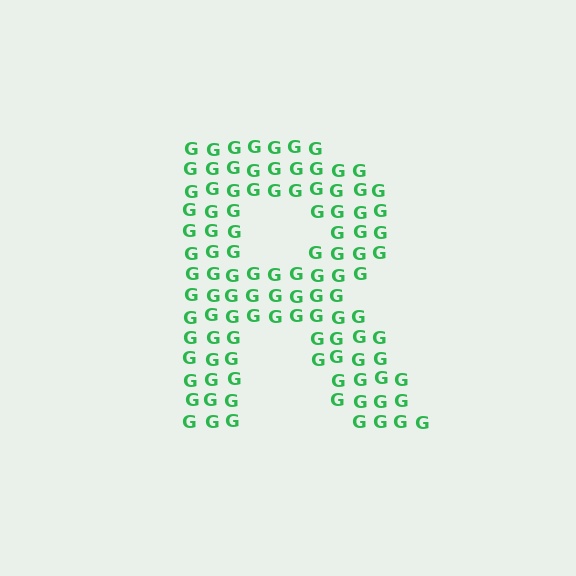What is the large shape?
The large shape is the letter R.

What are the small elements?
The small elements are letter G's.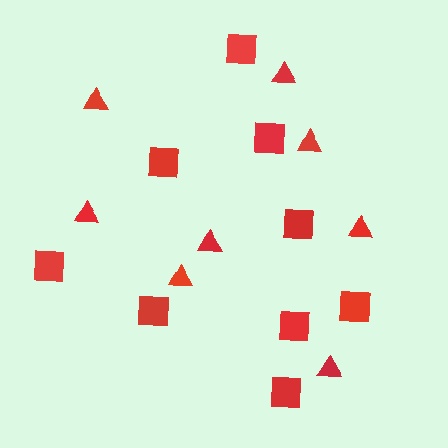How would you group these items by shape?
There are 2 groups: one group of triangles (8) and one group of squares (9).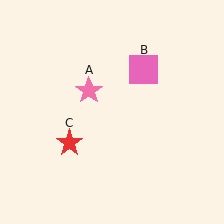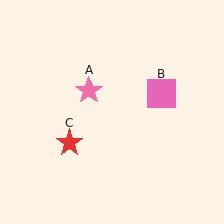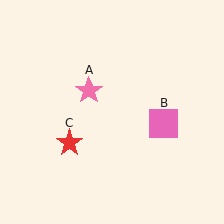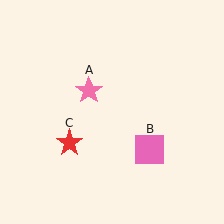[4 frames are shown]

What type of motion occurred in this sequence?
The pink square (object B) rotated clockwise around the center of the scene.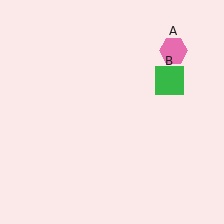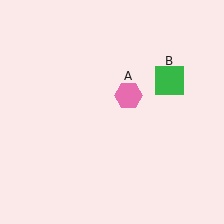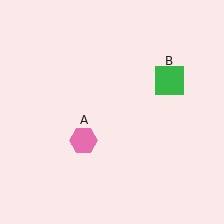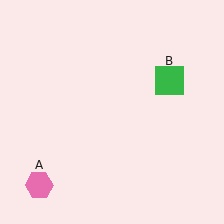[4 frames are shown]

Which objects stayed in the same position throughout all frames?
Green square (object B) remained stationary.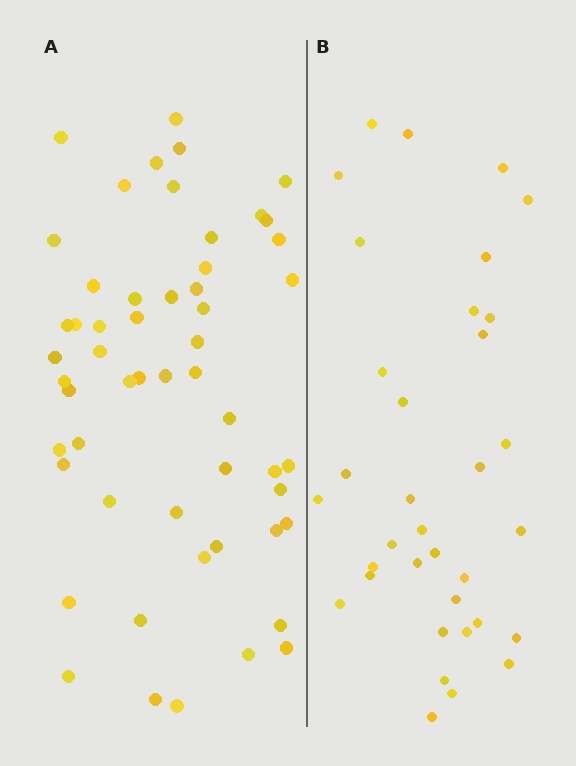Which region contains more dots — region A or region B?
Region A (the left region) has more dots.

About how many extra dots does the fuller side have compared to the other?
Region A has approximately 20 more dots than region B.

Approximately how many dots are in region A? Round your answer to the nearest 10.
About 50 dots. (The exact count is 54, which rounds to 50.)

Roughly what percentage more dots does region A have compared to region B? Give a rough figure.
About 55% more.